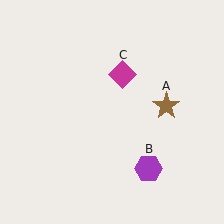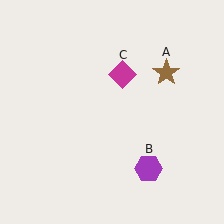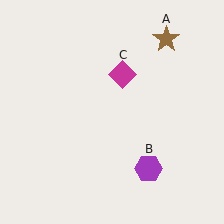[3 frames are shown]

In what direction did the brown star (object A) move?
The brown star (object A) moved up.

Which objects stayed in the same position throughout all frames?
Purple hexagon (object B) and magenta diamond (object C) remained stationary.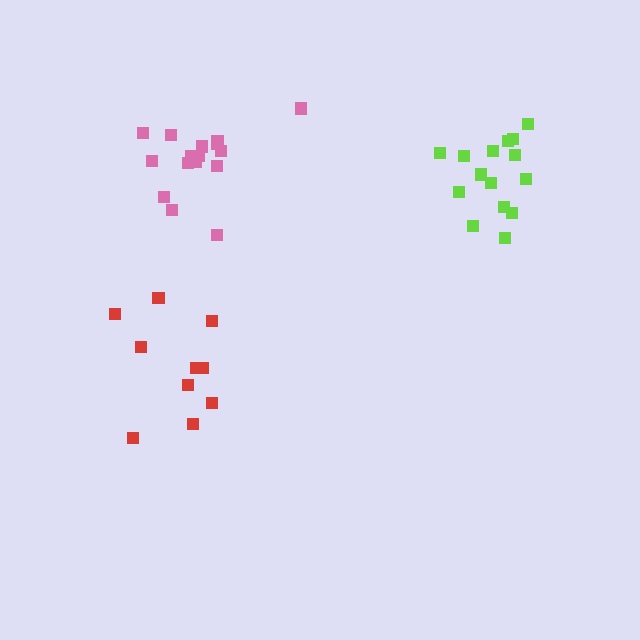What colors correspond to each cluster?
The clusters are colored: pink, lime, red.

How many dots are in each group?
Group 1: 16 dots, Group 2: 15 dots, Group 3: 10 dots (41 total).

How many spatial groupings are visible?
There are 3 spatial groupings.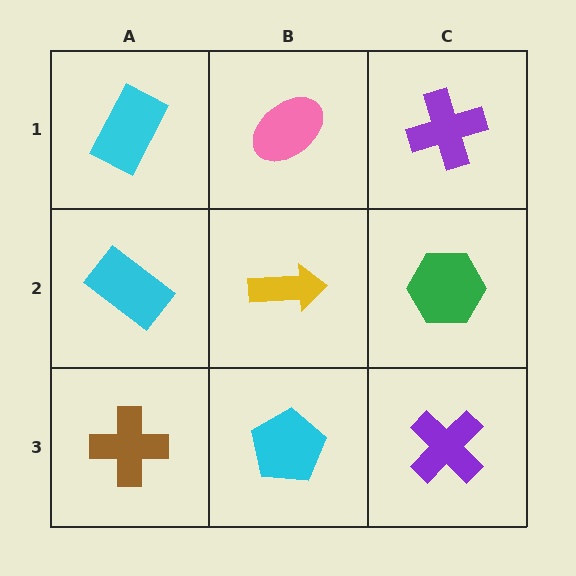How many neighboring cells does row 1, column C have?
2.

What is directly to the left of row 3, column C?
A cyan pentagon.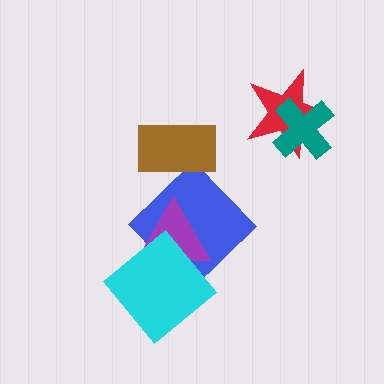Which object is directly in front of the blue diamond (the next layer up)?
The purple triangle is directly in front of the blue diamond.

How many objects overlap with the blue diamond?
2 objects overlap with the blue diamond.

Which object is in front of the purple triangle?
The cyan diamond is in front of the purple triangle.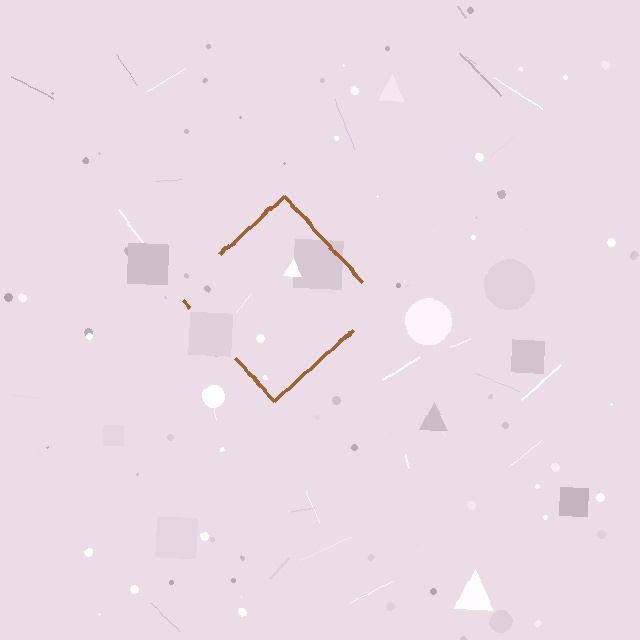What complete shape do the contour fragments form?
The contour fragments form a diamond.